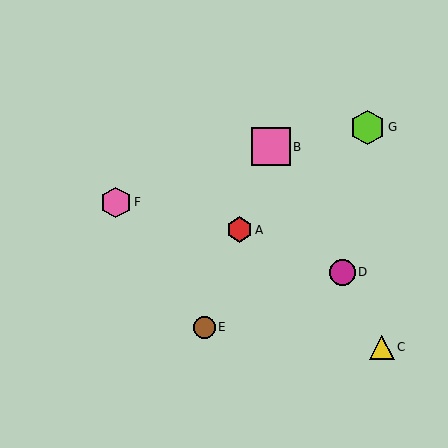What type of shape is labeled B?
Shape B is a pink square.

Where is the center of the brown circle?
The center of the brown circle is at (204, 327).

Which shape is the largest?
The pink square (labeled B) is the largest.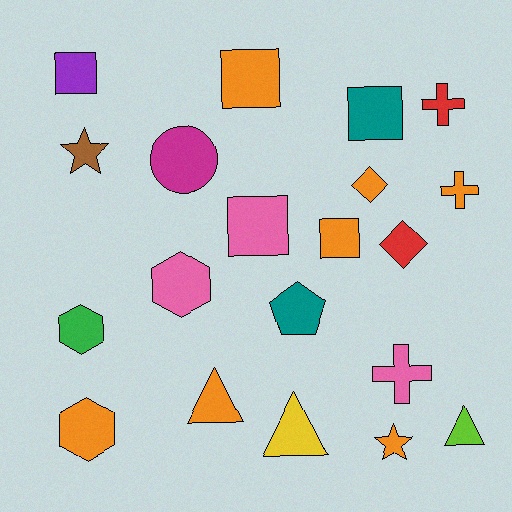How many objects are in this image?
There are 20 objects.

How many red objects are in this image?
There are 2 red objects.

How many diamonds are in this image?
There are 2 diamonds.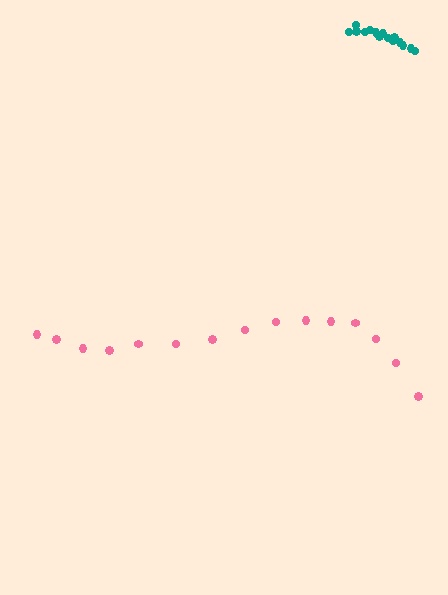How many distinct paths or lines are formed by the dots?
There are 2 distinct paths.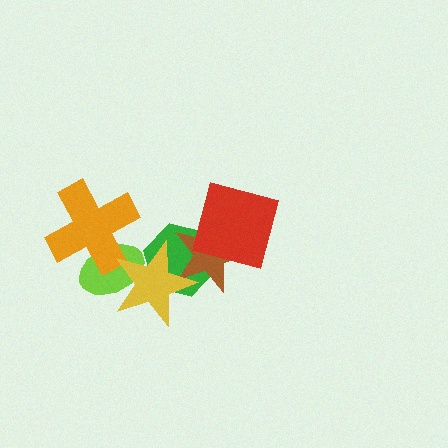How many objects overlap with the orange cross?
2 objects overlap with the orange cross.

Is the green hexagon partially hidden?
Yes, it is partially covered by another shape.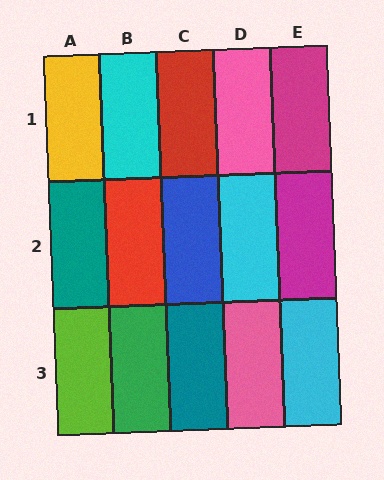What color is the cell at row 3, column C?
Teal.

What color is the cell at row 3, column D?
Pink.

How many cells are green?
1 cell is green.